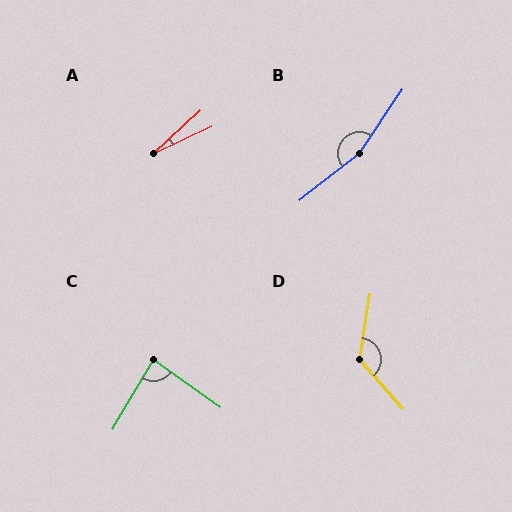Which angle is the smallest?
A, at approximately 17 degrees.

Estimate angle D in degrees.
Approximately 130 degrees.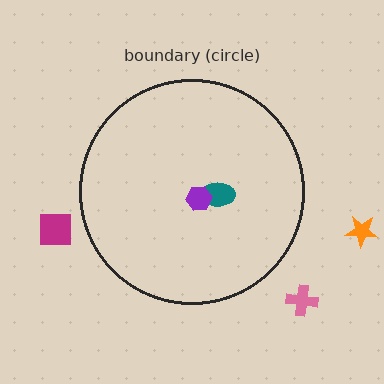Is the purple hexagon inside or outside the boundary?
Inside.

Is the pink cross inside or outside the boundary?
Outside.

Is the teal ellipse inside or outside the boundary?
Inside.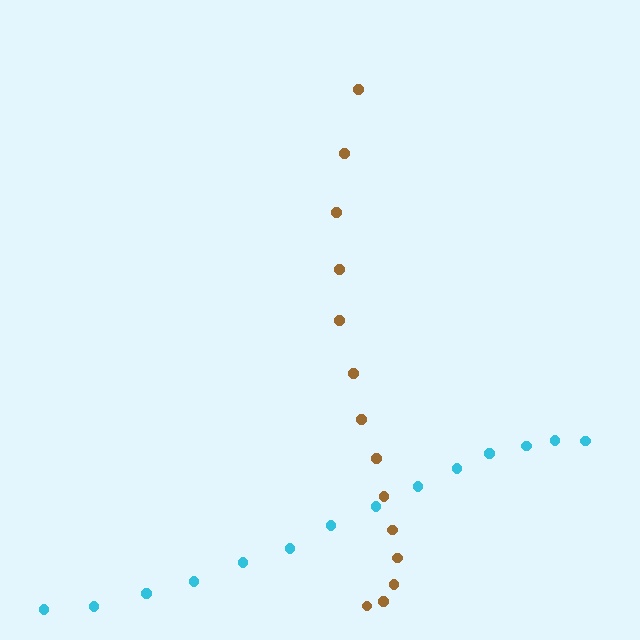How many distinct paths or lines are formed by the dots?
There are 2 distinct paths.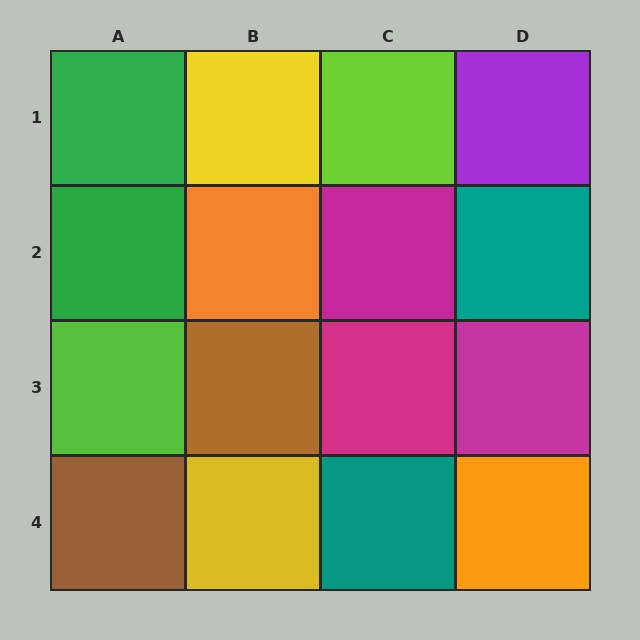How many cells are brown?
2 cells are brown.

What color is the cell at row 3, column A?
Lime.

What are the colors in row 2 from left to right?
Green, orange, magenta, teal.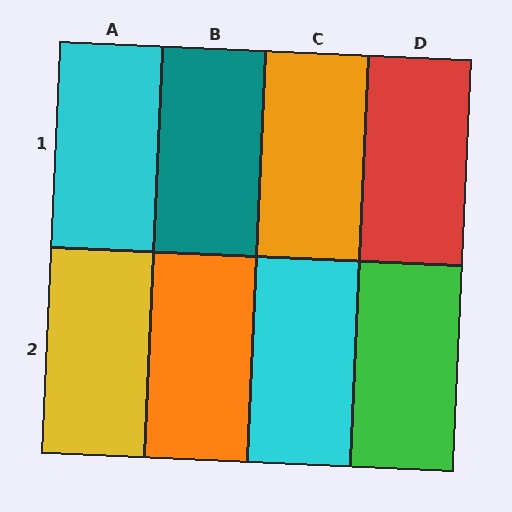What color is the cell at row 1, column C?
Orange.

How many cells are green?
1 cell is green.